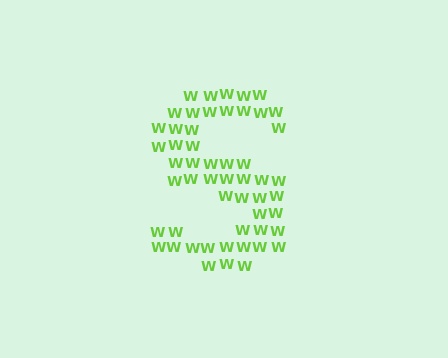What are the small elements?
The small elements are letter W's.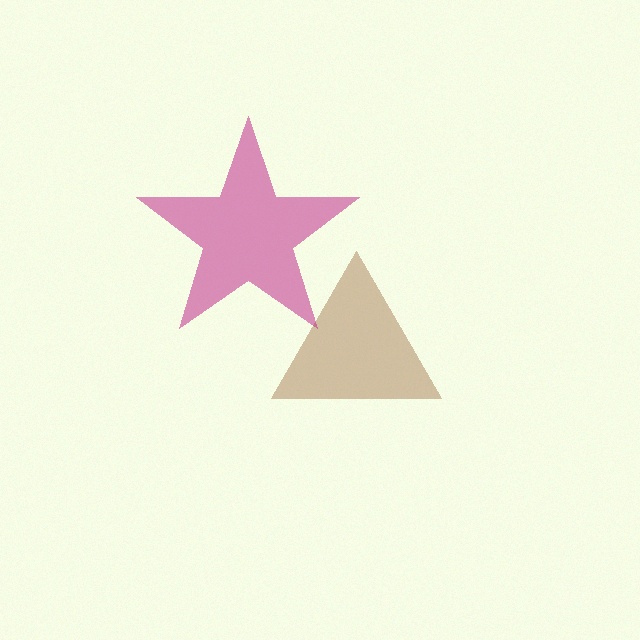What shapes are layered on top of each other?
The layered shapes are: a brown triangle, a magenta star.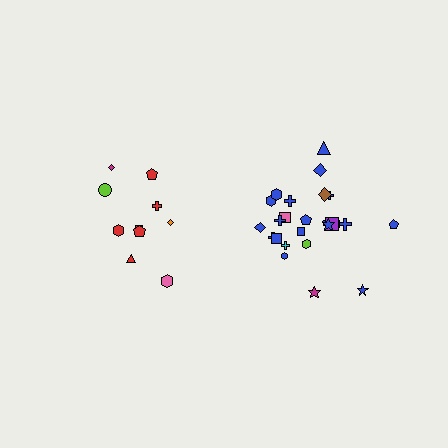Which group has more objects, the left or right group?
The right group.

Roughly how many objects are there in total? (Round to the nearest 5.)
Roughly 35 objects in total.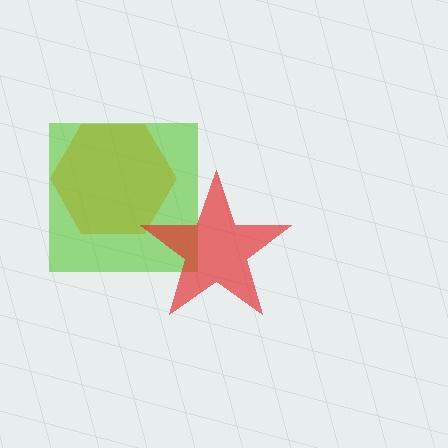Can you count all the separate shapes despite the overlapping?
Yes, there are 3 separate shapes.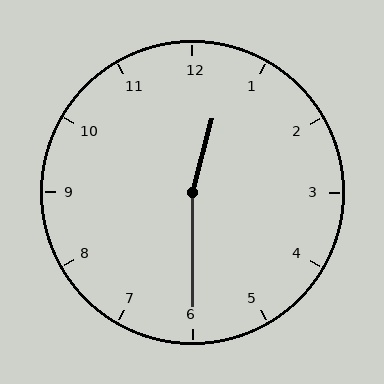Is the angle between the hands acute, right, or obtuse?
It is obtuse.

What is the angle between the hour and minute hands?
Approximately 165 degrees.